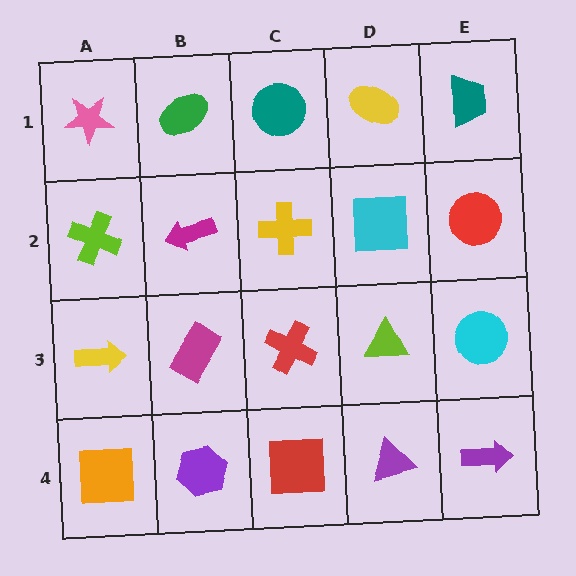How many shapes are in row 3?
5 shapes.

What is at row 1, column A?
A pink star.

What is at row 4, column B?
A purple hexagon.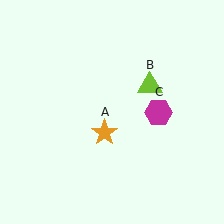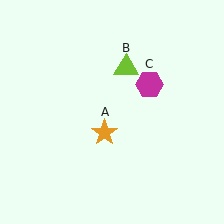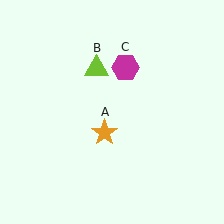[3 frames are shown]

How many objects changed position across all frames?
2 objects changed position: lime triangle (object B), magenta hexagon (object C).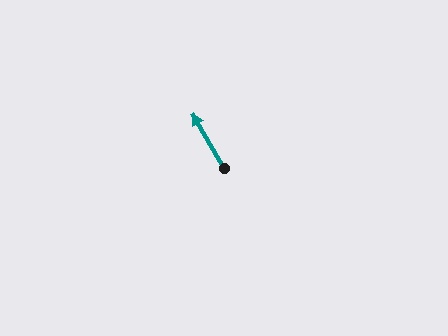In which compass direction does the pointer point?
Northwest.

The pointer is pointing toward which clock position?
Roughly 11 o'clock.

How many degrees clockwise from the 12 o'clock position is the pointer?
Approximately 330 degrees.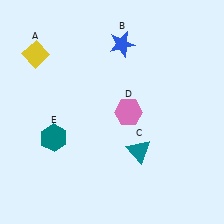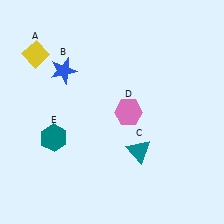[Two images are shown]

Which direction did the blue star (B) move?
The blue star (B) moved left.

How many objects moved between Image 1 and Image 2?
1 object moved between the two images.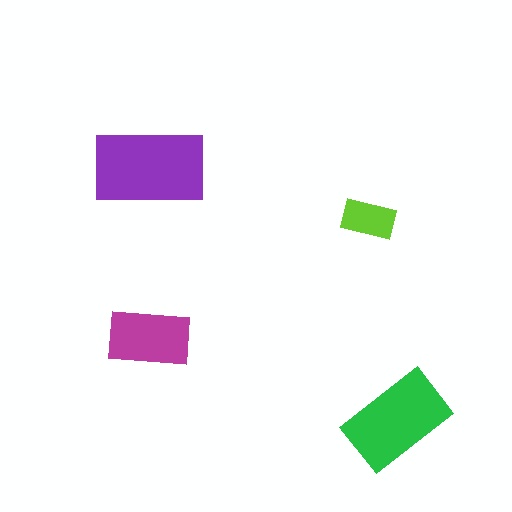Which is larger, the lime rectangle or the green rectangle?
The green one.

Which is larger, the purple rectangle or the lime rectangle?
The purple one.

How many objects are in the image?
There are 4 objects in the image.